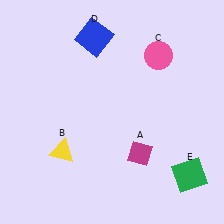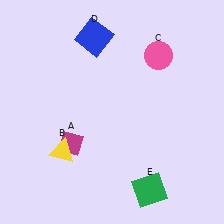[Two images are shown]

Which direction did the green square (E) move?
The green square (E) moved left.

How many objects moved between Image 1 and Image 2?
2 objects moved between the two images.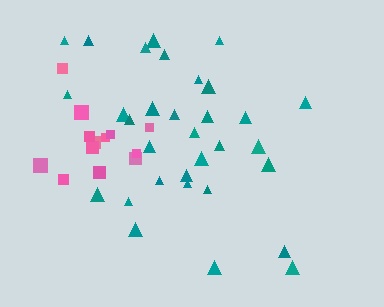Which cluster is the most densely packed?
Pink.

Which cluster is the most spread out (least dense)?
Teal.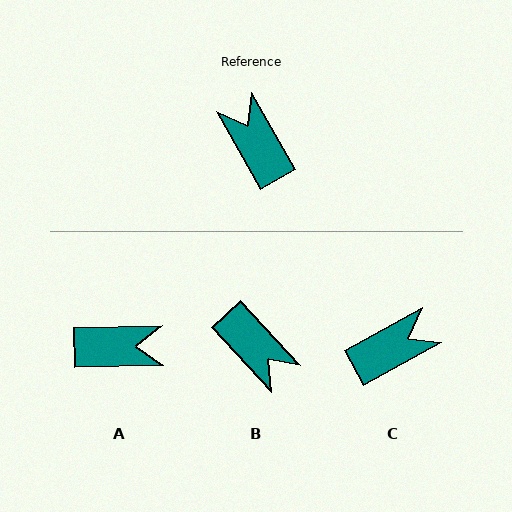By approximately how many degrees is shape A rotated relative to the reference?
Approximately 118 degrees clockwise.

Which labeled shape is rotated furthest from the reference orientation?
B, about 167 degrees away.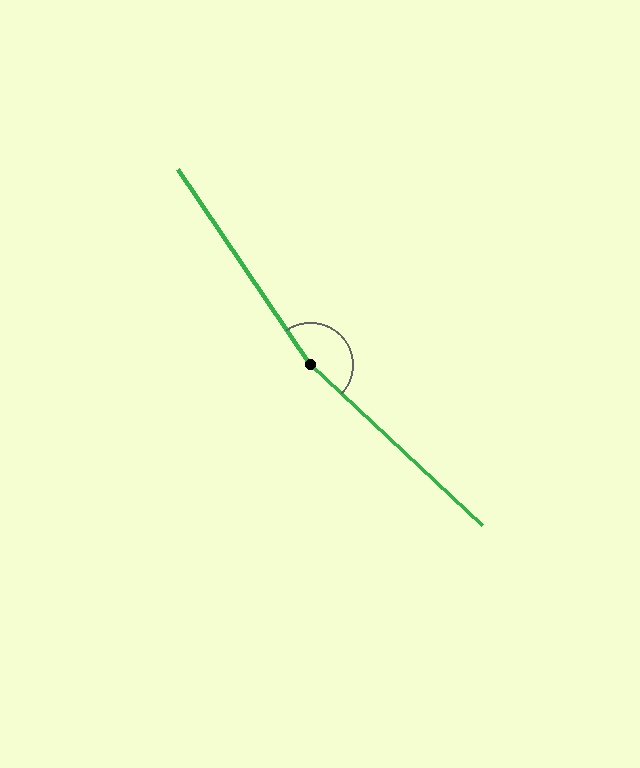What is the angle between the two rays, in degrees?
Approximately 167 degrees.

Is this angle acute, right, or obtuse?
It is obtuse.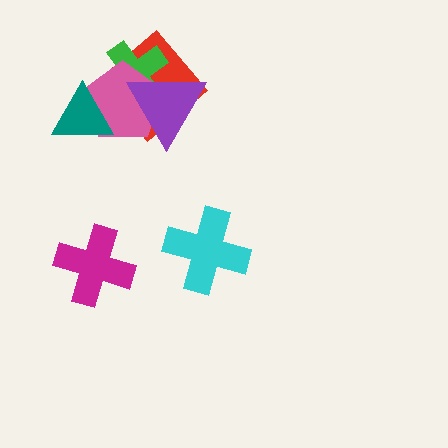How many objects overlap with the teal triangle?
1 object overlaps with the teal triangle.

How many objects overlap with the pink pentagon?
4 objects overlap with the pink pentagon.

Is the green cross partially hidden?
Yes, it is partially covered by another shape.